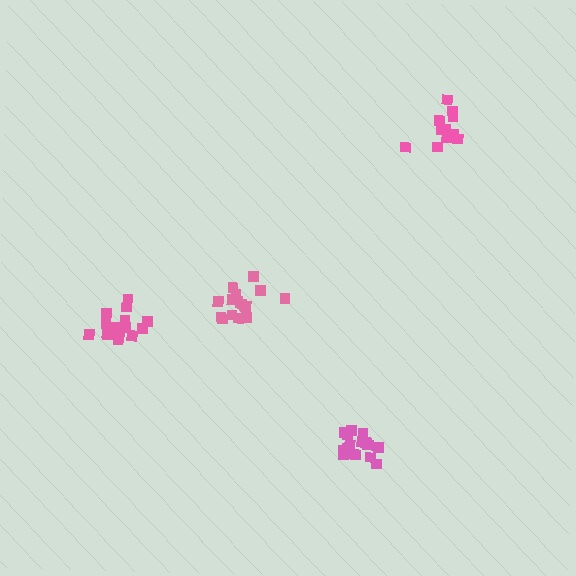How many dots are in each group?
Group 1: 17 dots, Group 2: 17 dots, Group 3: 14 dots, Group 4: 19 dots (67 total).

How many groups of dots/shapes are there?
There are 4 groups.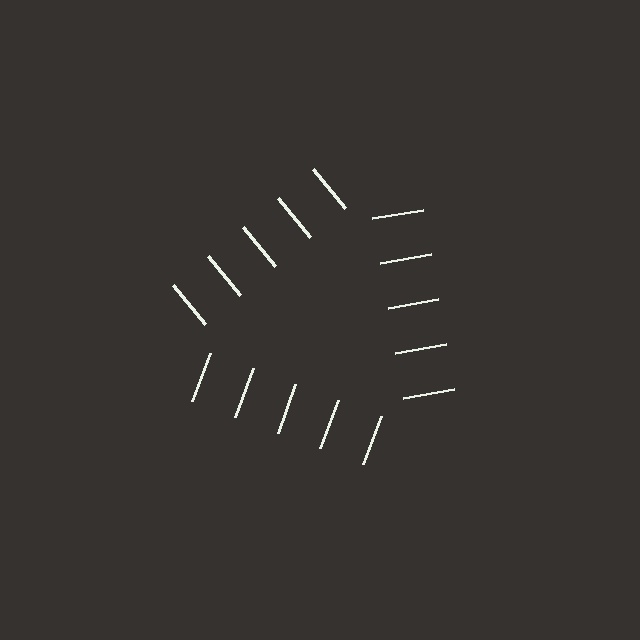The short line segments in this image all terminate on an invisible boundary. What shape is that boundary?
An illusory triangle — the line segments terminate on its edges but no continuous stroke is drawn.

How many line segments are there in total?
15 — 5 along each of the 3 edges.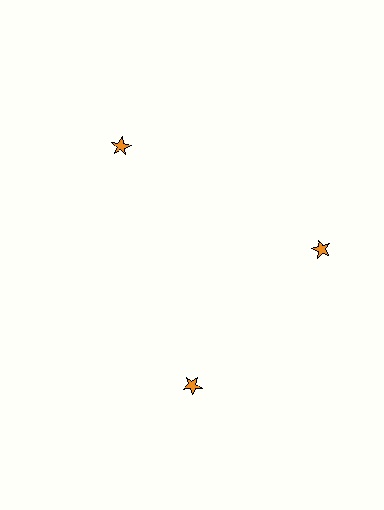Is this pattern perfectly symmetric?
No. The 3 orange stars are arranged in a ring, but one element near the 7 o'clock position is rotated out of alignment along the ring, breaking the 3-fold rotational symmetry.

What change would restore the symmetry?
The symmetry would be restored by rotating it back into even spacing with its neighbors so that all 3 stars sit at equal angles and equal distance from the center.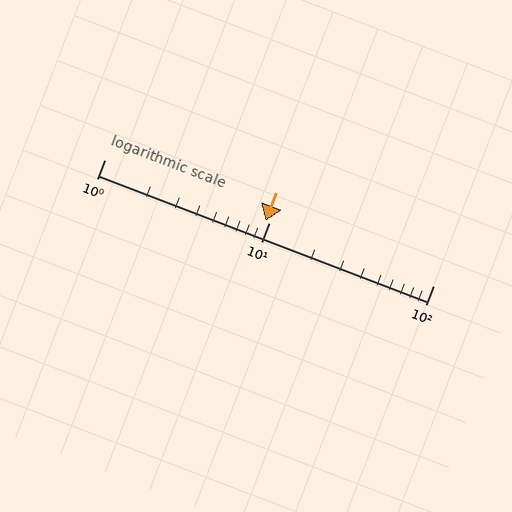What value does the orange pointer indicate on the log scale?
The pointer indicates approximately 9.6.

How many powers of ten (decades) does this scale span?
The scale spans 2 decades, from 1 to 100.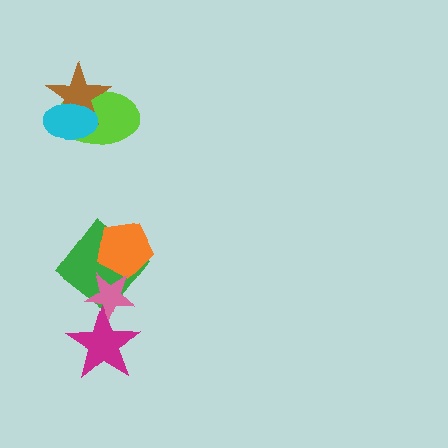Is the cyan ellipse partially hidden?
No, no other shape covers it.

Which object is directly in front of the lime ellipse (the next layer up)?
The brown star is directly in front of the lime ellipse.